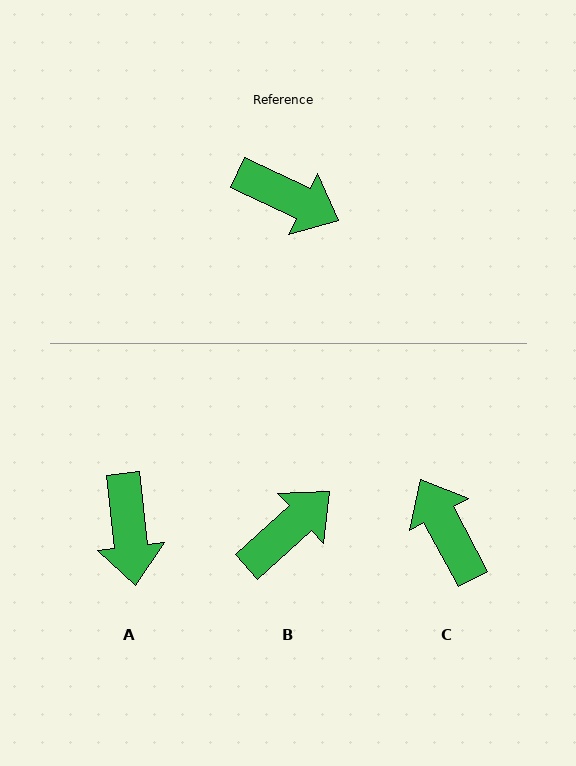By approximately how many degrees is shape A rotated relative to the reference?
Approximately 58 degrees clockwise.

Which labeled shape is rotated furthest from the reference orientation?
C, about 143 degrees away.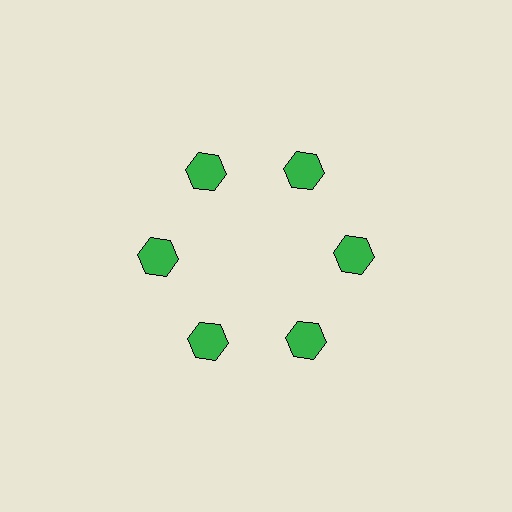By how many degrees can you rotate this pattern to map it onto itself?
The pattern maps onto itself every 60 degrees of rotation.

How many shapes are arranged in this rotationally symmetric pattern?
There are 6 shapes, arranged in 6 groups of 1.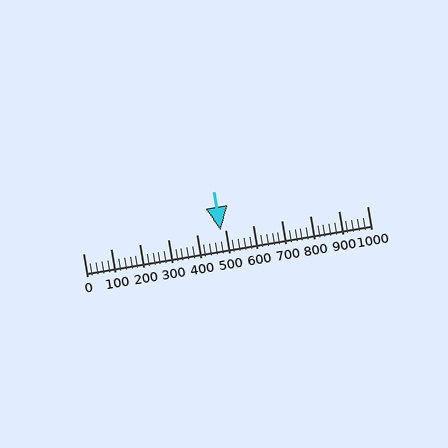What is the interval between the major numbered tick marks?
The major tick marks are spaced 100 units apart.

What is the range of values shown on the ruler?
The ruler shows values from 0 to 1000.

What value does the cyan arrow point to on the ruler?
The cyan arrow points to approximately 486.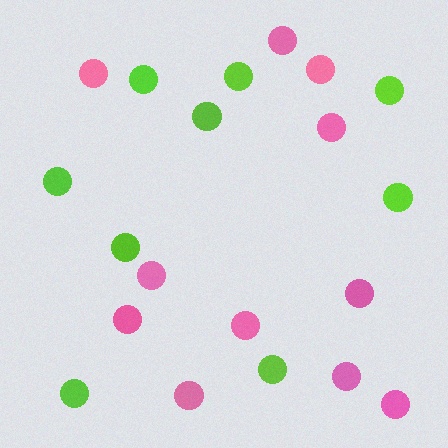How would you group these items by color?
There are 2 groups: one group of pink circles (11) and one group of lime circles (9).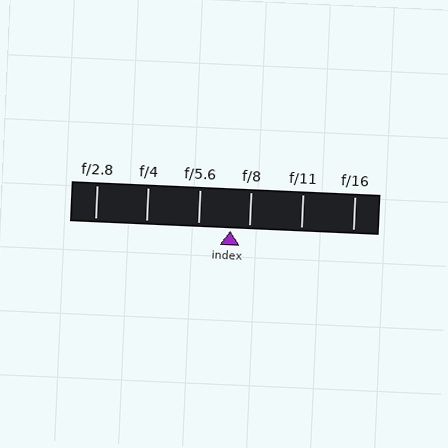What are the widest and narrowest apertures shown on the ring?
The widest aperture shown is f/2.8 and the narrowest is f/16.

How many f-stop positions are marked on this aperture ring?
There are 6 f-stop positions marked.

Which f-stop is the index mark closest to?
The index mark is closest to f/8.